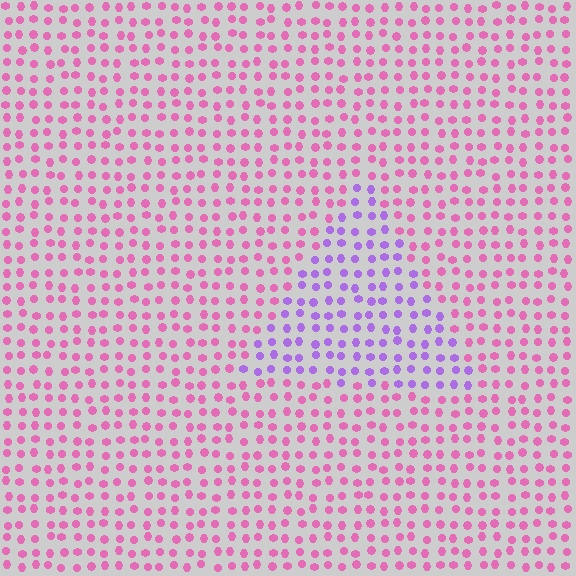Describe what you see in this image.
The image is filled with small pink elements in a uniform arrangement. A triangle-shaped region is visible where the elements are tinted to a slightly different hue, forming a subtle color boundary.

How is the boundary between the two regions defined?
The boundary is defined purely by a slight shift in hue (about 51 degrees). Spacing, size, and orientation are identical on both sides.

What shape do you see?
I see a triangle.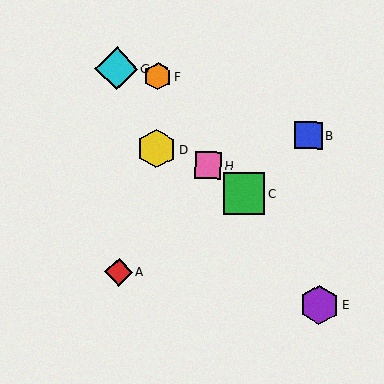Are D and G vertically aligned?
No, D is at x≈156 and G is at x≈116.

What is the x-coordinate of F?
Object F is at x≈158.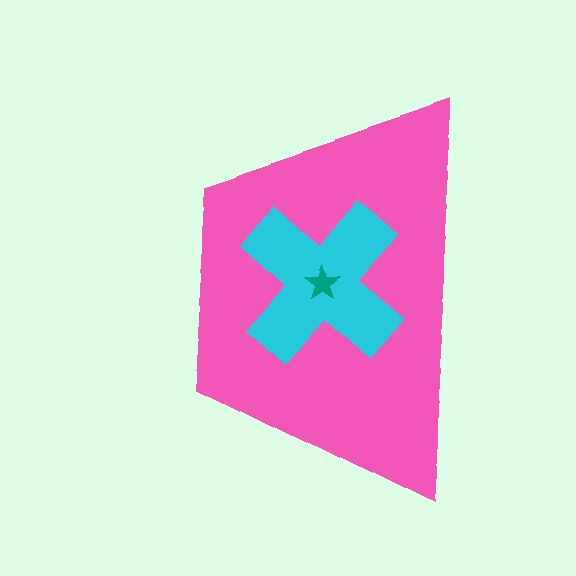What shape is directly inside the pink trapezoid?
The cyan cross.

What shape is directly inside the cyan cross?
The teal star.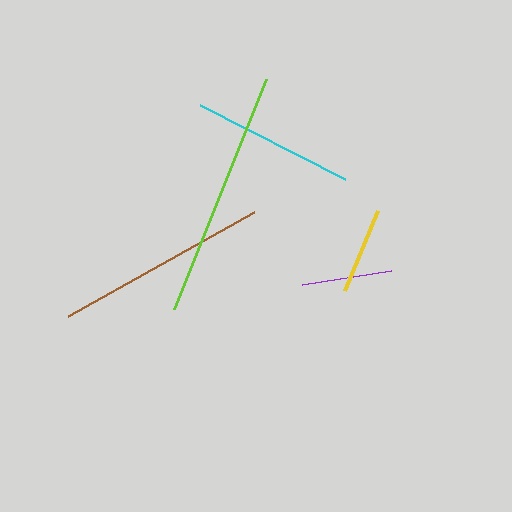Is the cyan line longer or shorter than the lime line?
The lime line is longer than the cyan line.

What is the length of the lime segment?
The lime segment is approximately 248 pixels long.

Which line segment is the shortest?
The yellow line is the shortest at approximately 86 pixels.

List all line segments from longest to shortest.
From longest to shortest: lime, brown, cyan, purple, yellow.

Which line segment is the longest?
The lime line is the longest at approximately 248 pixels.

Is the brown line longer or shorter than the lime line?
The lime line is longer than the brown line.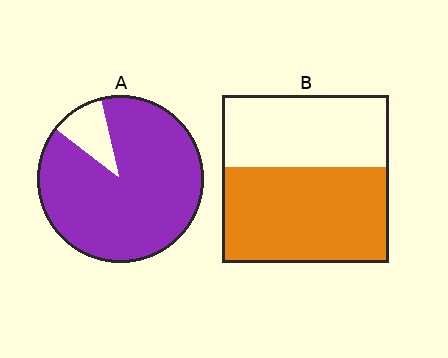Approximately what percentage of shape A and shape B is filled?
A is approximately 90% and B is approximately 55%.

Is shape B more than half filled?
Yes.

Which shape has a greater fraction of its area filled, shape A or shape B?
Shape A.